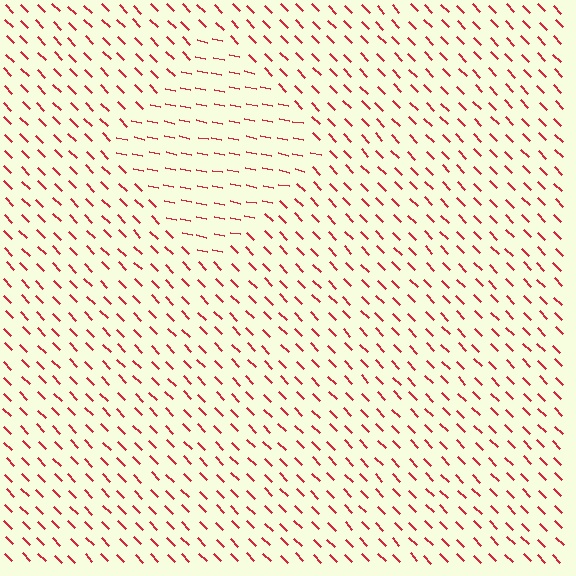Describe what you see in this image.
The image is filled with small red line segments. A diamond region in the image has lines oriented differently from the surrounding lines, creating a visible texture boundary.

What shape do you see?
I see a diamond.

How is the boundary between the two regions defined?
The boundary is defined purely by a change in line orientation (approximately 34 degrees difference). All lines are the same color and thickness.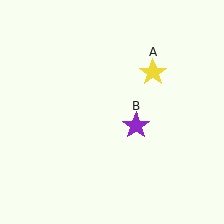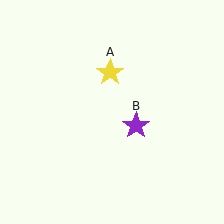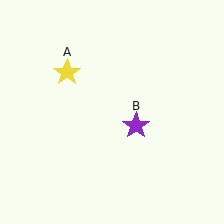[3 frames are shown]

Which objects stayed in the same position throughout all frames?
Purple star (object B) remained stationary.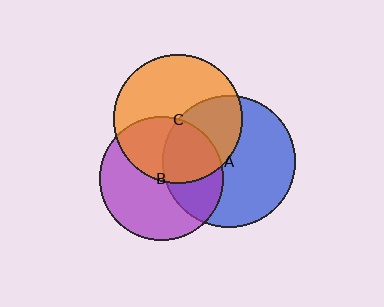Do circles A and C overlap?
Yes.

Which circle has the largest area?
Circle A (blue).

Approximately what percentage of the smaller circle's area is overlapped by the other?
Approximately 40%.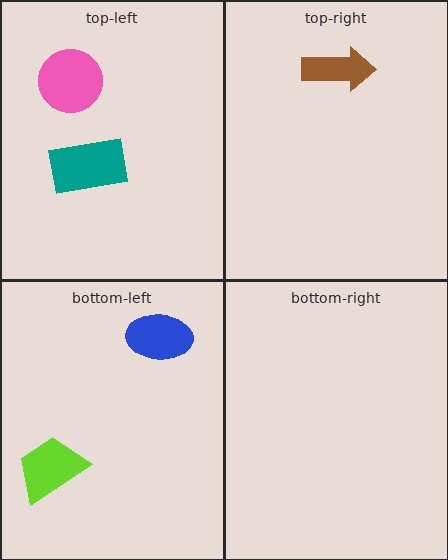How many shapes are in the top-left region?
2.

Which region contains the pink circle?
The top-left region.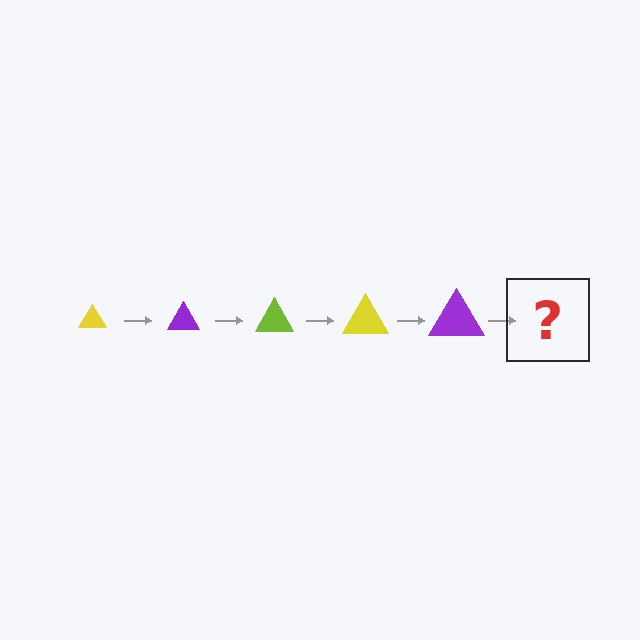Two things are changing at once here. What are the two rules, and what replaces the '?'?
The two rules are that the triangle grows larger each step and the color cycles through yellow, purple, and lime. The '?' should be a lime triangle, larger than the previous one.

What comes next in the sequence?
The next element should be a lime triangle, larger than the previous one.